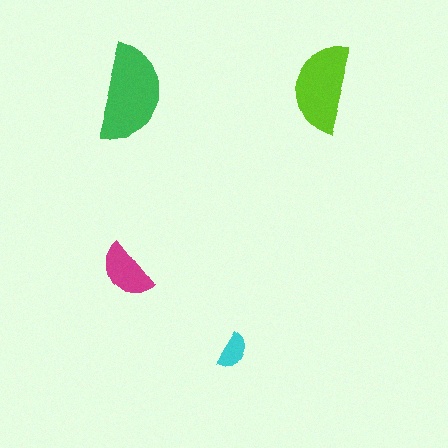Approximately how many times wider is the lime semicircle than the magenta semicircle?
About 1.5 times wider.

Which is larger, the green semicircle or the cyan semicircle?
The green one.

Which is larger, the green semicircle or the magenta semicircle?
The green one.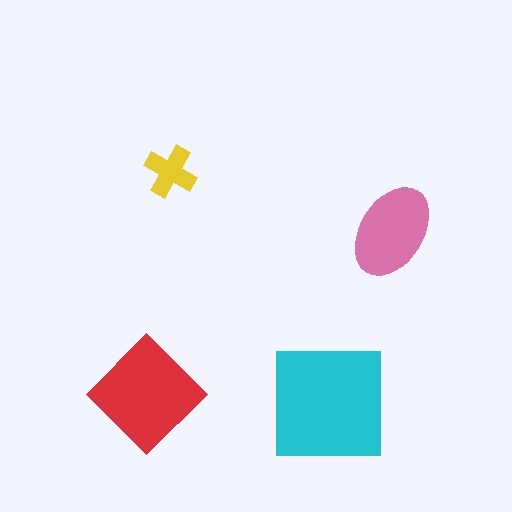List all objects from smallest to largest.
The yellow cross, the pink ellipse, the red diamond, the cyan square.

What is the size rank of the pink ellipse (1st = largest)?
3rd.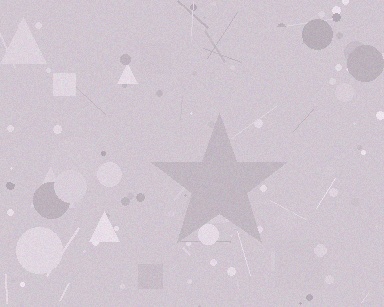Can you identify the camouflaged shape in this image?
The camouflaged shape is a star.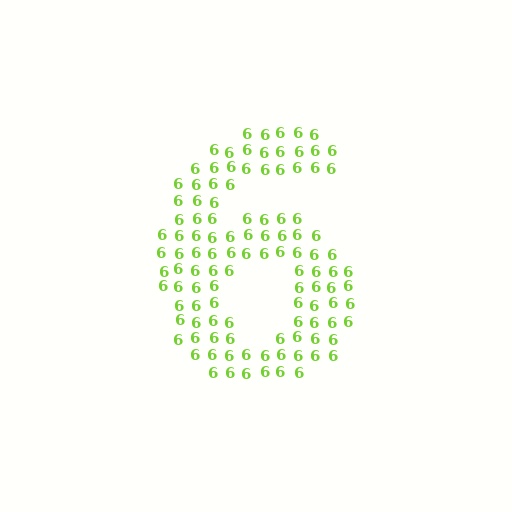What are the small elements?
The small elements are digit 6's.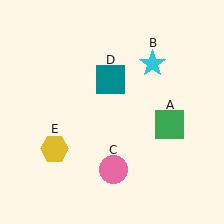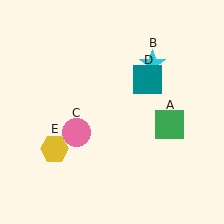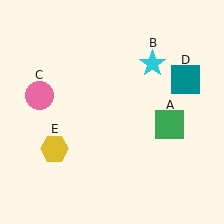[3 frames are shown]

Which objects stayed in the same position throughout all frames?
Green square (object A) and cyan star (object B) and yellow hexagon (object E) remained stationary.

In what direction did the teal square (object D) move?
The teal square (object D) moved right.